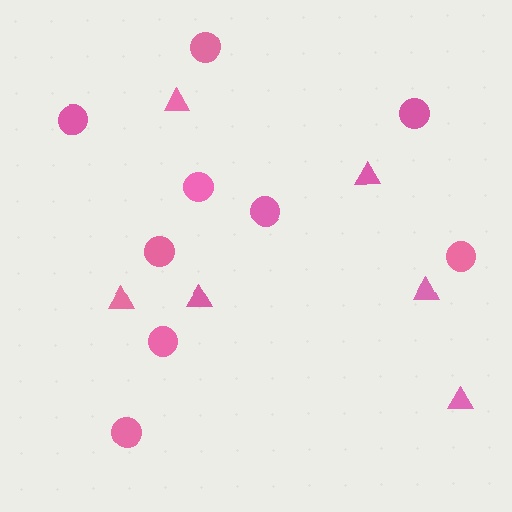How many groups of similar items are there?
There are 2 groups: one group of triangles (6) and one group of circles (9).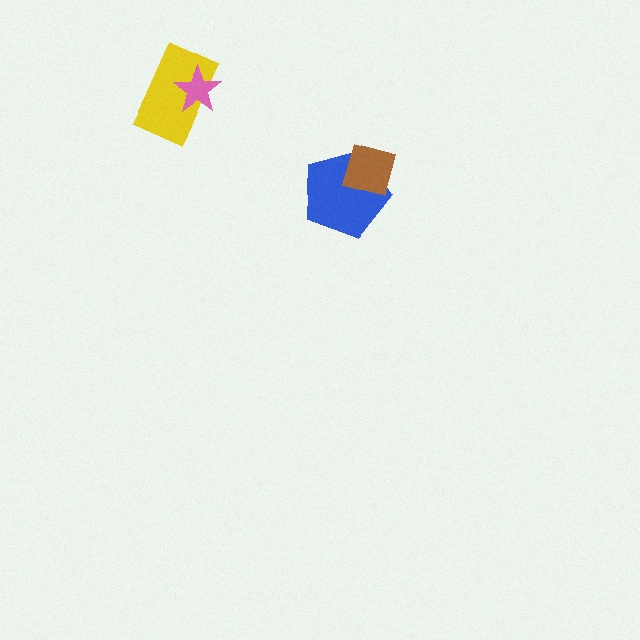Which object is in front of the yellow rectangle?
The pink star is in front of the yellow rectangle.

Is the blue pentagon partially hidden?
Yes, it is partially covered by another shape.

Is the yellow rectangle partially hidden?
Yes, it is partially covered by another shape.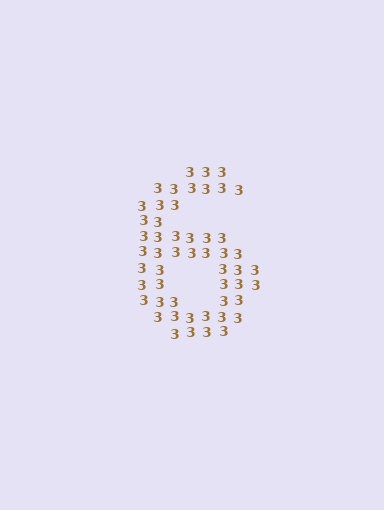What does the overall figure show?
The overall figure shows the digit 6.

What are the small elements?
The small elements are digit 3's.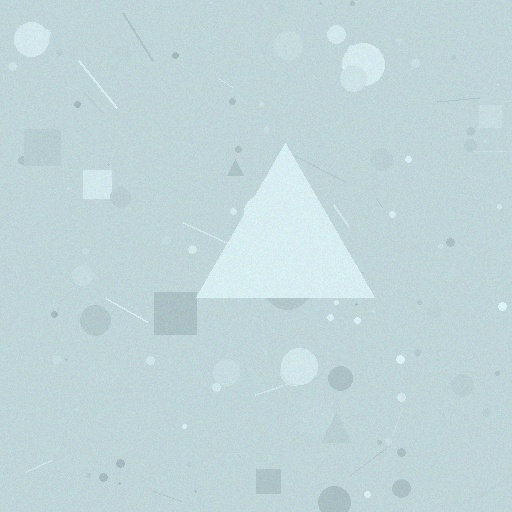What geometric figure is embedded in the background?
A triangle is embedded in the background.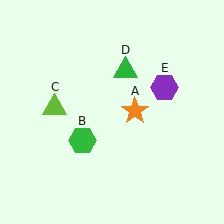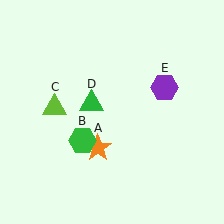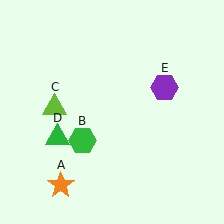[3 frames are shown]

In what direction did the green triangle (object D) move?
The green triangle (object D) moved down and to the left.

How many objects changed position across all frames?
2 objects changed position: orange star (object A), green triangle (object D).